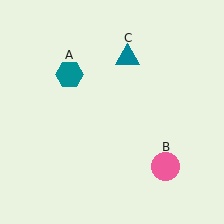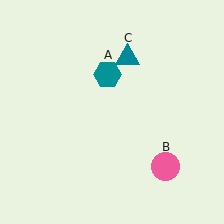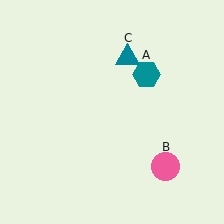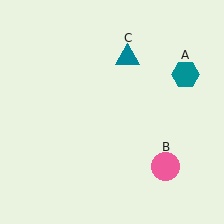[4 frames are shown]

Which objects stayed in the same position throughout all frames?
Pink circle (object B) and teal triangle (object C) remained stationary.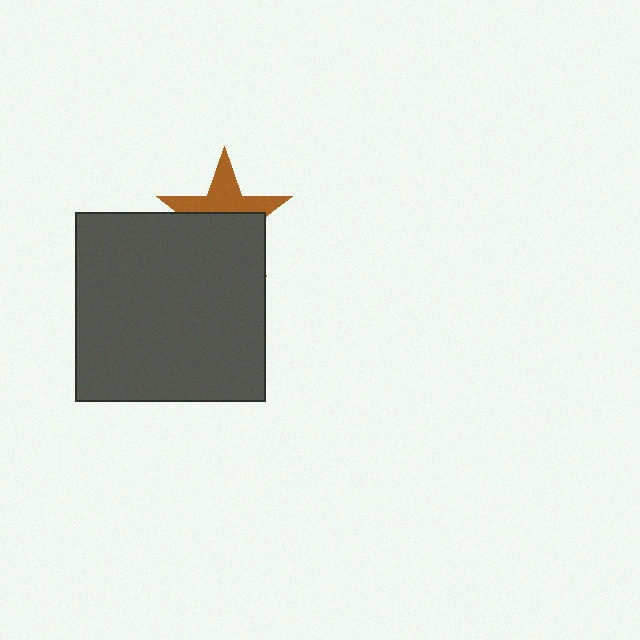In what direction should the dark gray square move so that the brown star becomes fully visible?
The dark gray square should move down. That is the shortest direction to clear the overlap and leave the brown star fully visible.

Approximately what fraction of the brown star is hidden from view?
Roughly 55% of the brown star is hidden behind the dark gray square.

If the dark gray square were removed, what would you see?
You would see the complete brown star.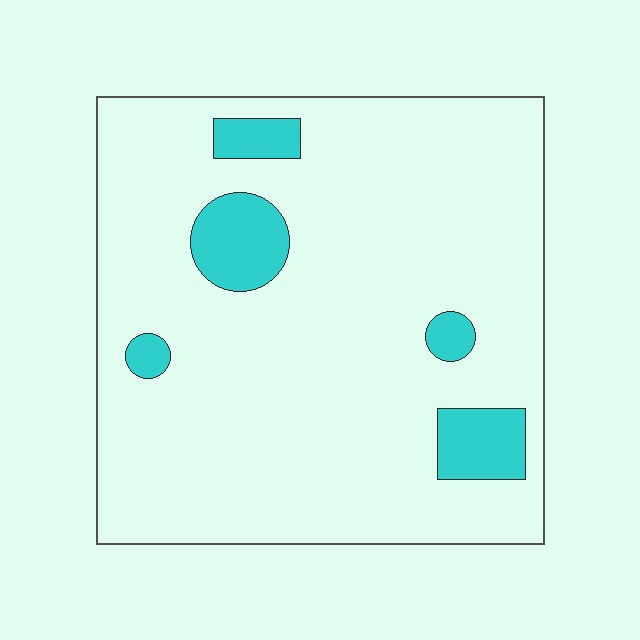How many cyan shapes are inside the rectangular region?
5.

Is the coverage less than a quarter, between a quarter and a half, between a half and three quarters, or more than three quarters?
Less than a quarter.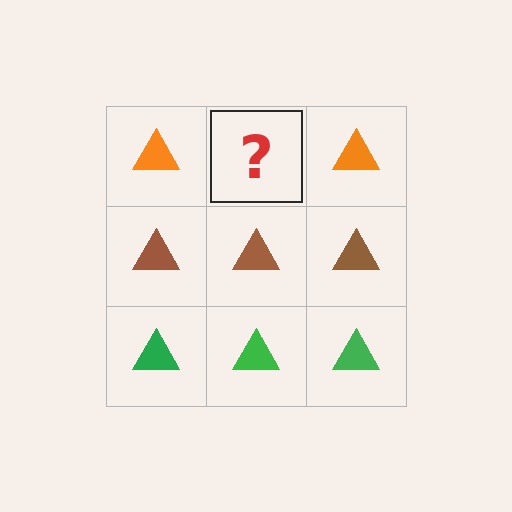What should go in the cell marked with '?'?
The missing cell should contain an orange triangle.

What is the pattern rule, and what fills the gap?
The rule is that each row has a consistent color. The gap should be filled with an orange triangle.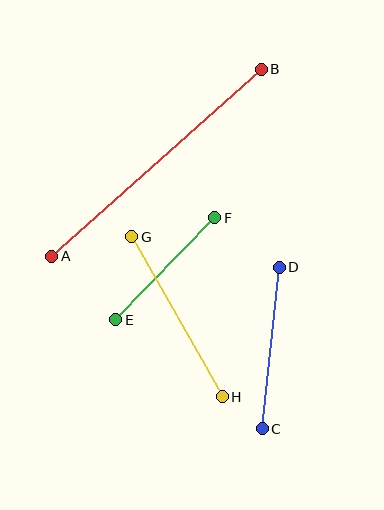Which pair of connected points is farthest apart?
Points A and B are farthest apart.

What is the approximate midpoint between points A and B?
The midpoint is at approximately (157, 163) pixels.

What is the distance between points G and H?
The distance is approximately 184 pixels.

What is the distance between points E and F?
The distance is approximately 142 pixels.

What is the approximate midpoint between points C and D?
The midpoint is at approximately (271, 348) pixels.